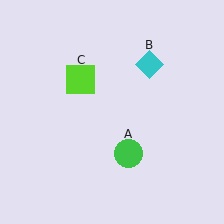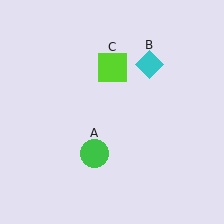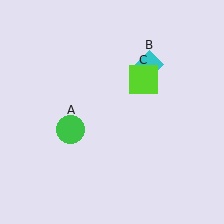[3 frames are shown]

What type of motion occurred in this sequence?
The green circle (object A), lime square (object C) rotated clockwise around the center of the scene.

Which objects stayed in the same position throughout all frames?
Cyan diamond (object B) remained stationary.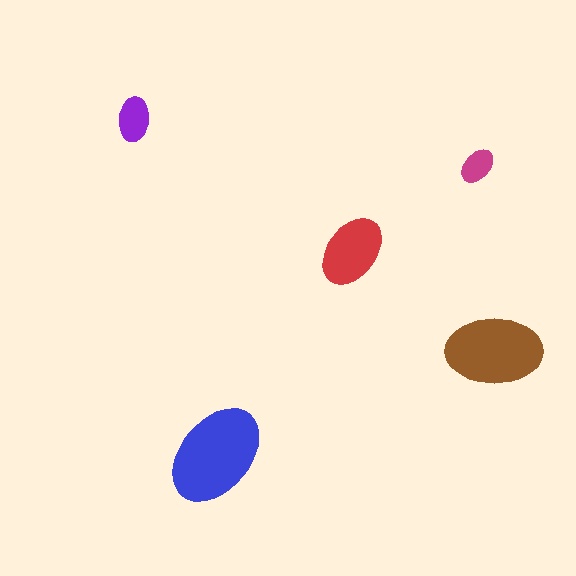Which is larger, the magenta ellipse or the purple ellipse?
The purple one.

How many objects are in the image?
There are 5 objects in the image.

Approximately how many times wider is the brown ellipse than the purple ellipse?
About 2 times wider.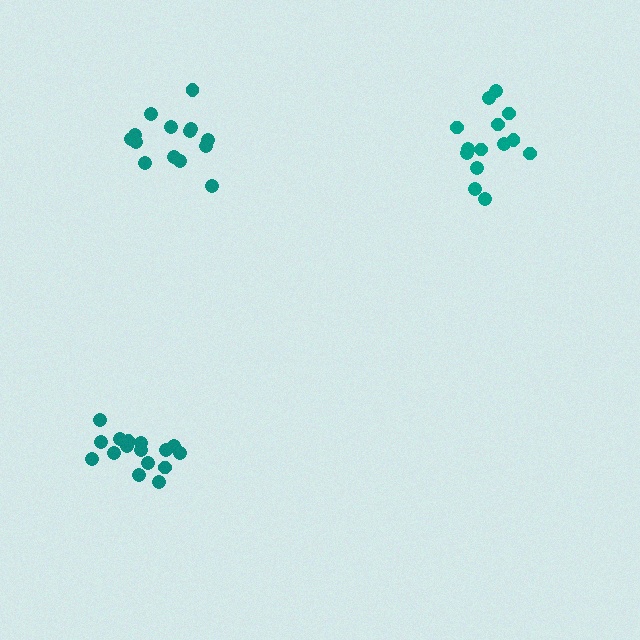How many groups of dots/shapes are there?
There are 3 groups.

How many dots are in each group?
Group 1: 16 dots, Group 2: 14 dots, Group 3: 14 dots (44 total).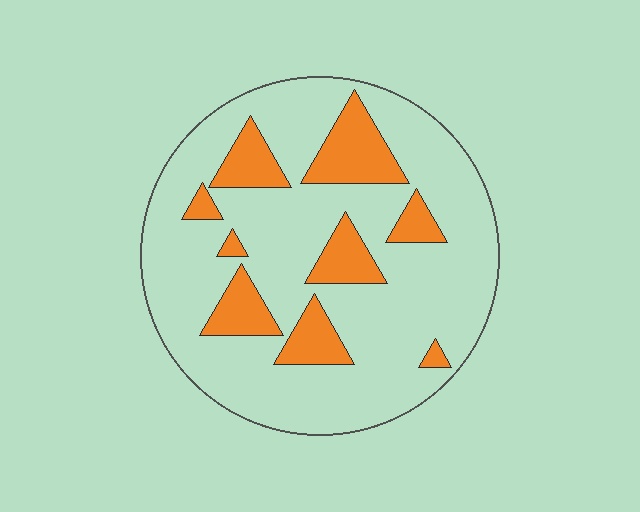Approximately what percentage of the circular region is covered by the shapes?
Approximately 20%.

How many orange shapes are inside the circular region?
9.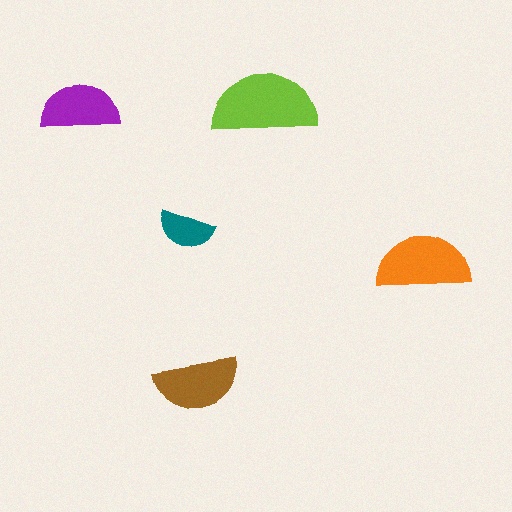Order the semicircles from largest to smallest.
the lime one, the orange one, the brown one, the purple one, the teal one.